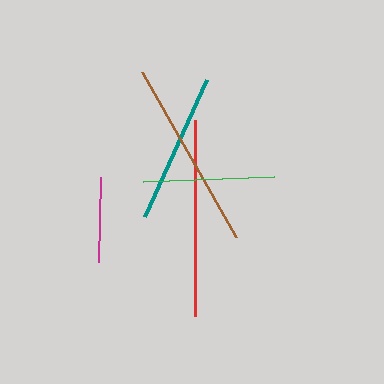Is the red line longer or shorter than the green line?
The red line is longer than the green line.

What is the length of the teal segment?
The teal segment is approximately 150 pixels long.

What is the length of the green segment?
The green segment is approximately 131 pixels long.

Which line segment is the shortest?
The magenta line is the shortest at approximately 85 pixels.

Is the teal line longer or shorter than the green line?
The teal line is longer than the green line.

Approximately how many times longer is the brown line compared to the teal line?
The brown line is approximately 1.3 times the length of the teal line.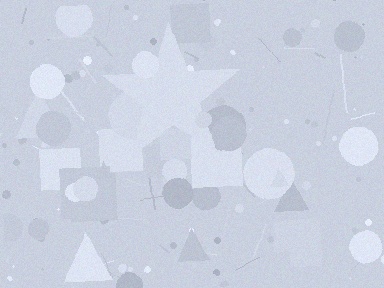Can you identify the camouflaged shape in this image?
The camouflaged shape is a star.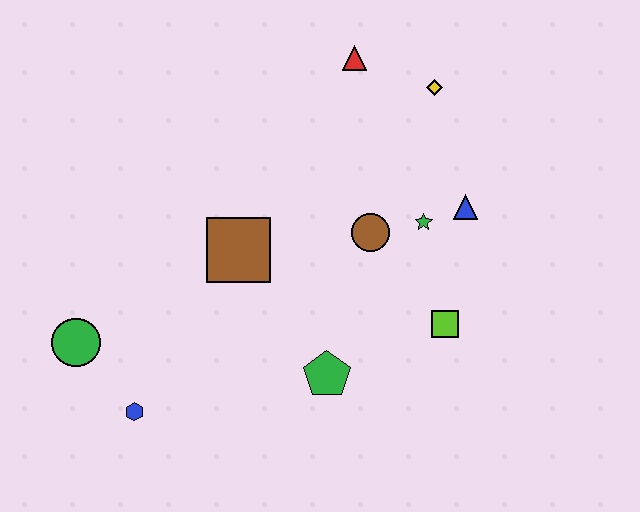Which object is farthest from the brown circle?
The green circle is farthest from the brown circle.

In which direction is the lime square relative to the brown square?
The lime square is to the right of the brown square.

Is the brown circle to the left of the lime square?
Yes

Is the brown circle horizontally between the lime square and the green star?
No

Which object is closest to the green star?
The blue triangle is closest to the green star.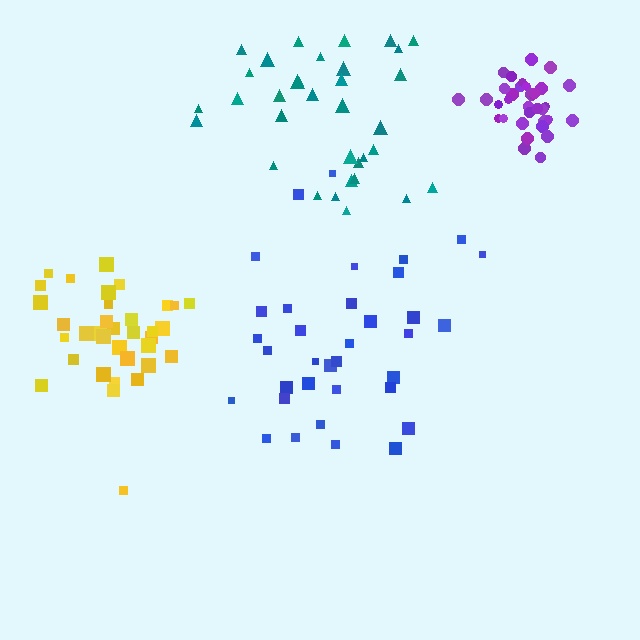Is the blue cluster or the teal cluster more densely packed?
Teal.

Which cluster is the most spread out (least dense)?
Blue.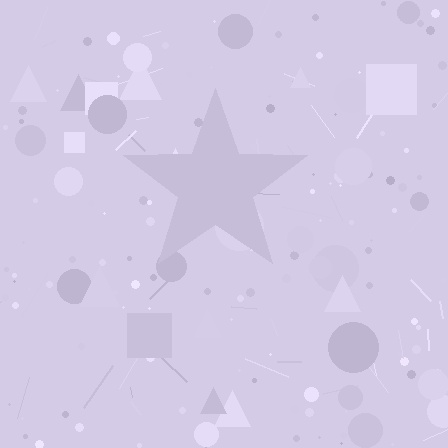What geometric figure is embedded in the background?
A star is embedded in the background.